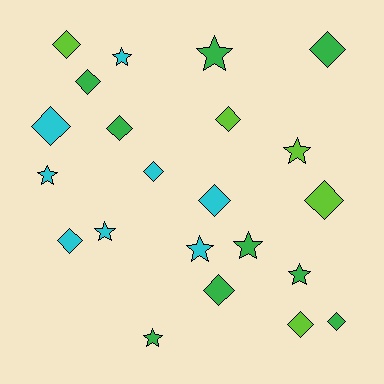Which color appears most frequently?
Green, with 9 objects.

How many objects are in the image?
There are 22 objects.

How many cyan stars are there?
There are 4 cyan stars.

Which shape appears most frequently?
Diamond, with 13 objects.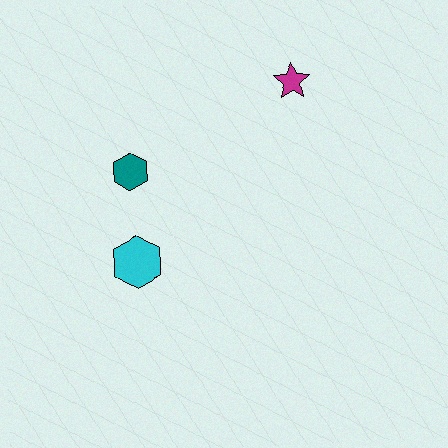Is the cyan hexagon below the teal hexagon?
Yes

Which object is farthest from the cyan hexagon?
The magenta star is farthest from the cyan hexagon.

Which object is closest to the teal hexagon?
The cyan hexagon is closest to the teal hexagon.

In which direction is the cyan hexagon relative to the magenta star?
The cyan hexagon is below the magenta star.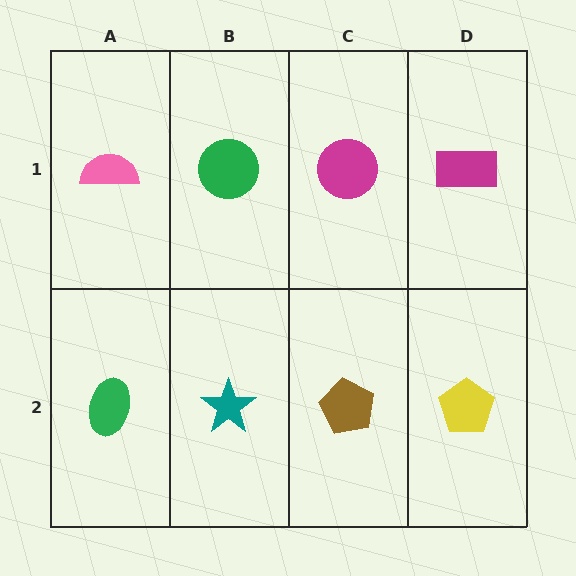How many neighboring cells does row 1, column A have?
2.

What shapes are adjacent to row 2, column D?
A magenta rectangle (row 1, column D), a brown pentagon (row 2, column C).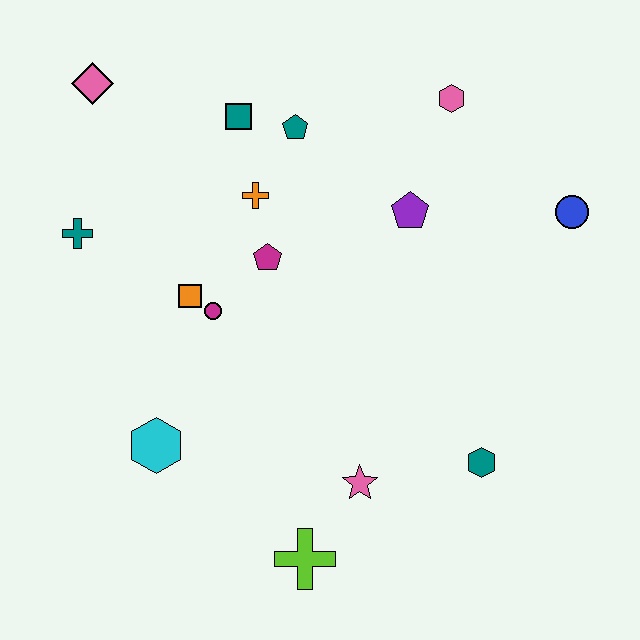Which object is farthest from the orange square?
The blue circle is farthest from the orange square.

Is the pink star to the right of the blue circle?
No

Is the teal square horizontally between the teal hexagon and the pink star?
No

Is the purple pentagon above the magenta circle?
Yes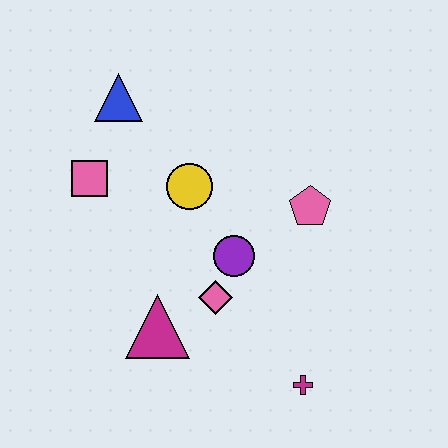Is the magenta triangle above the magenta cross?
Yes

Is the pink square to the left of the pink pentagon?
Yes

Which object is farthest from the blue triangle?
The magenta cross is farthest from the blue triangle.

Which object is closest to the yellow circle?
The purple circle is closest to the yellow circle.